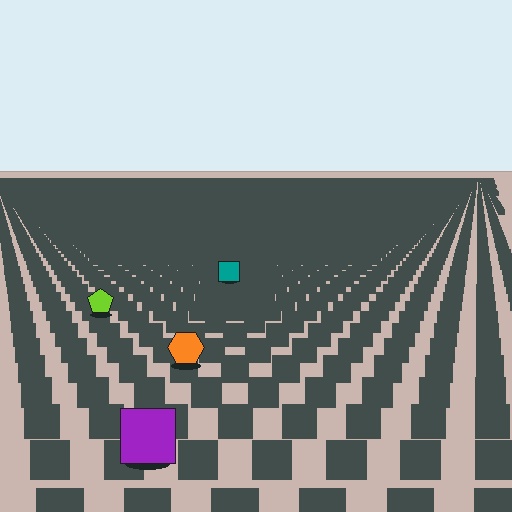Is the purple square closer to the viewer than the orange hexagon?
Yes. The purple square is closer — you can tell from the texture gradient: the ground texture is coarser near it.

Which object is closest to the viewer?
The purple square is closest. The texture marks near it are larger and more spread out.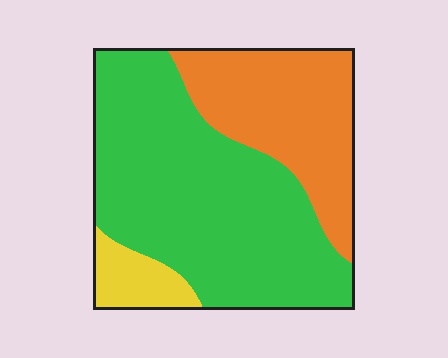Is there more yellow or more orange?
Orange.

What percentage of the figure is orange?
Orange takes up between a quarter and a half of the figure.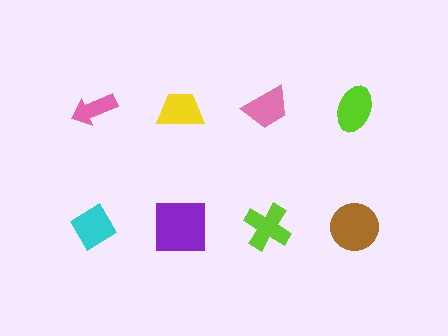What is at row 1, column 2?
A yellow trapezoid.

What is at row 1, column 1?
A pink arrow.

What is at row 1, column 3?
A pink trapezoid.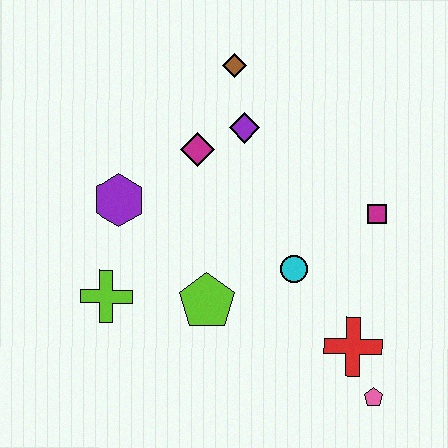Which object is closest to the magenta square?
The cyan circle is closest to the magenta square.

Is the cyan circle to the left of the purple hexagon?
No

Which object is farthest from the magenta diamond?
The pink pentagon is farthest from the magenta diamond.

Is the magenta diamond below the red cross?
No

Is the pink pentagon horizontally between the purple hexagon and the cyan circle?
No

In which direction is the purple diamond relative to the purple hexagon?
The purple diamond is to the right of the purple hexagon.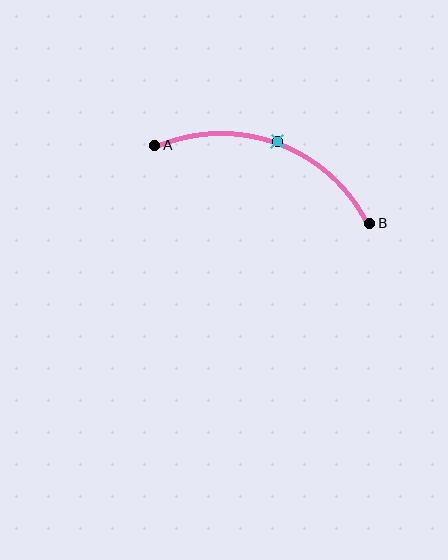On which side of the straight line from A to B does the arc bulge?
The arc bulges above the straight line connecting A and B.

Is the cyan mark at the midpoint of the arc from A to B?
Yes. The cyan mark lies on the arc at equal arc-length from both A and B — it is the arc midpoint.